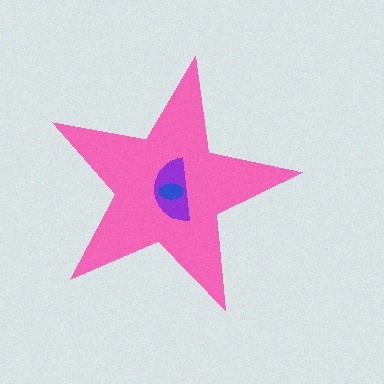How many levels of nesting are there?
3.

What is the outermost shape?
The pink star.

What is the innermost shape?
The blue ellipse.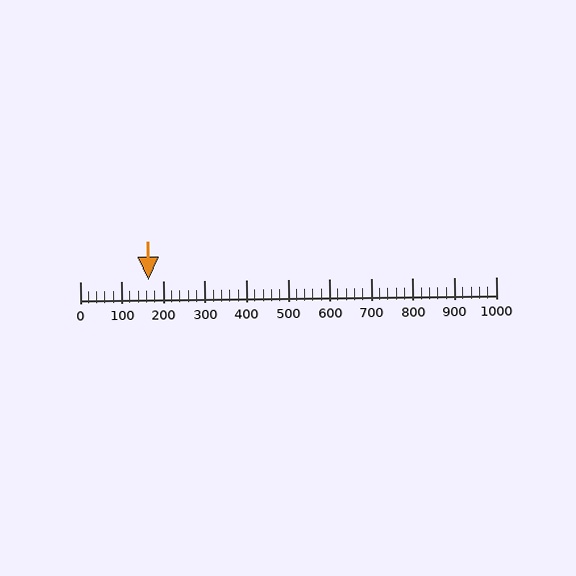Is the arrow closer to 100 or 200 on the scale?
The arrow is closer to 200.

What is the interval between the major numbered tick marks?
The major tick marks are spaced 100 units apart.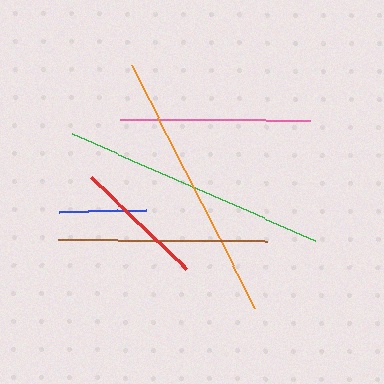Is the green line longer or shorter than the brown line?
The green line is longer than the brown line.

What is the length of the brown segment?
The brown segment is approximately 209 pixels long.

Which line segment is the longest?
The orange line is the longest at approximately 273 pixels.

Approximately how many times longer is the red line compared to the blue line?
The red line is approximately 1.5 times the length of the blue line.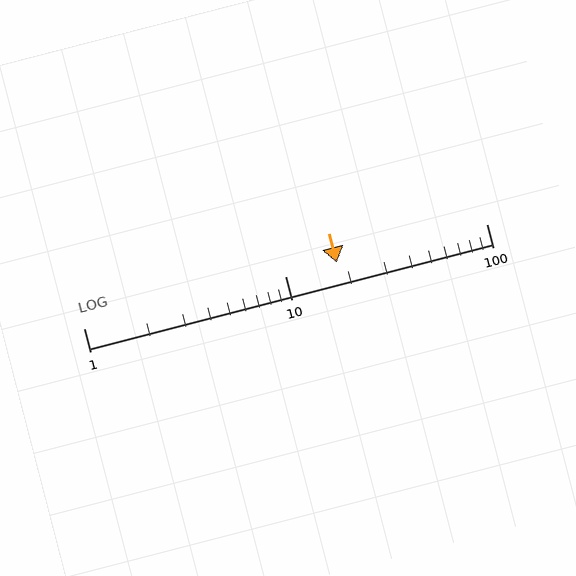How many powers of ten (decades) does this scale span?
The scale spans 2 decades, from 1 to 100.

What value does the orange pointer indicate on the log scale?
The pointer indicates approximately 18.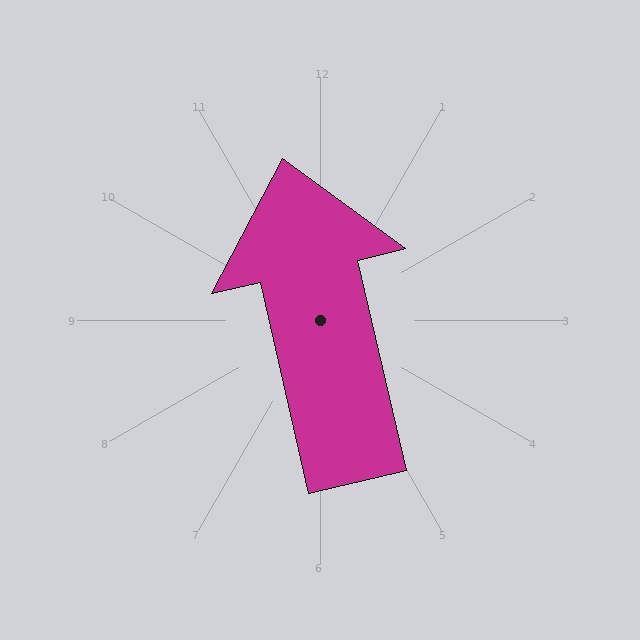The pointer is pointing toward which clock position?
Roughly 12 o'clock.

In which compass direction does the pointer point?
North.